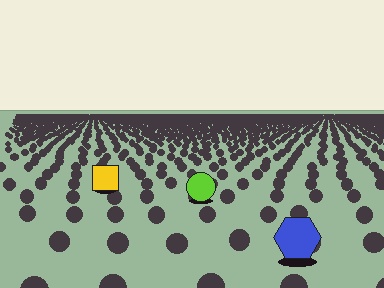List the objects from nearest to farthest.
From nearest to farthest: the blue hexagon, the lime circle, the yellow square.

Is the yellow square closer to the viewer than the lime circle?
No. The lime circle is closer — you can tell from the texture gradient: the ground texture is coarser near it.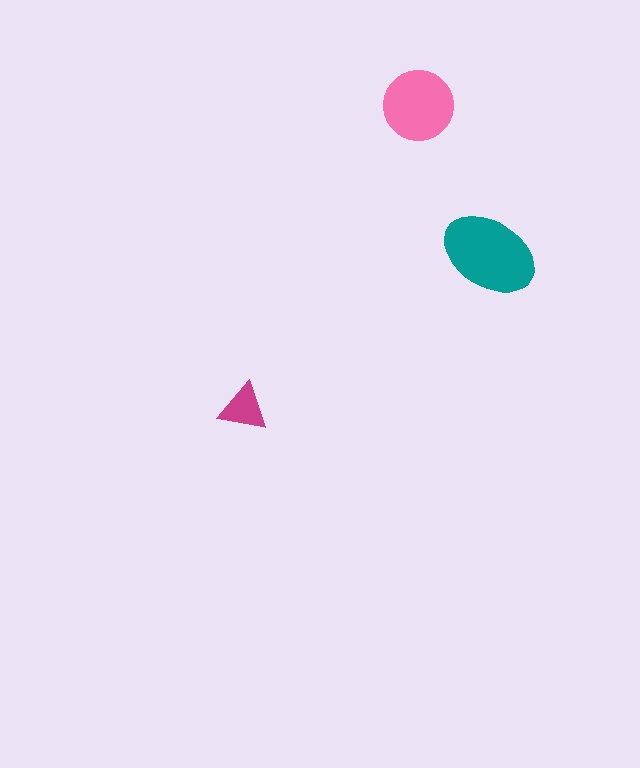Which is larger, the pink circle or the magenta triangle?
The pink circle.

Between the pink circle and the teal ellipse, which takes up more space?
The teal ellipse.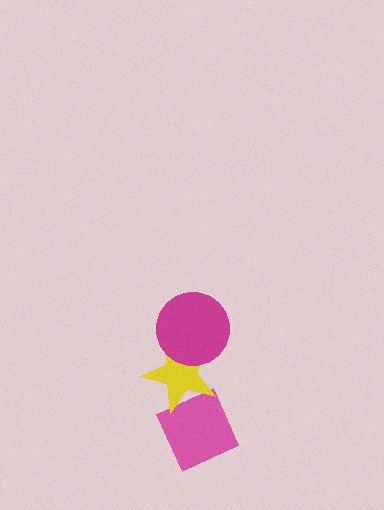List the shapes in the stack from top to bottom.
From top to bottom: the magenta circle, the yellow star, the pink diamond.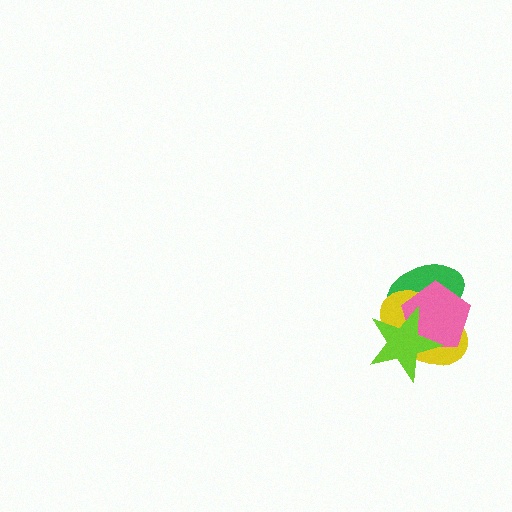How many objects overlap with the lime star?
3 objects overlap with the lime star.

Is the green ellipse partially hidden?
Yes, it is partially covered by another shape.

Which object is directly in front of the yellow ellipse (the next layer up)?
The pink pentagon is directly in front of the yellow ellipse.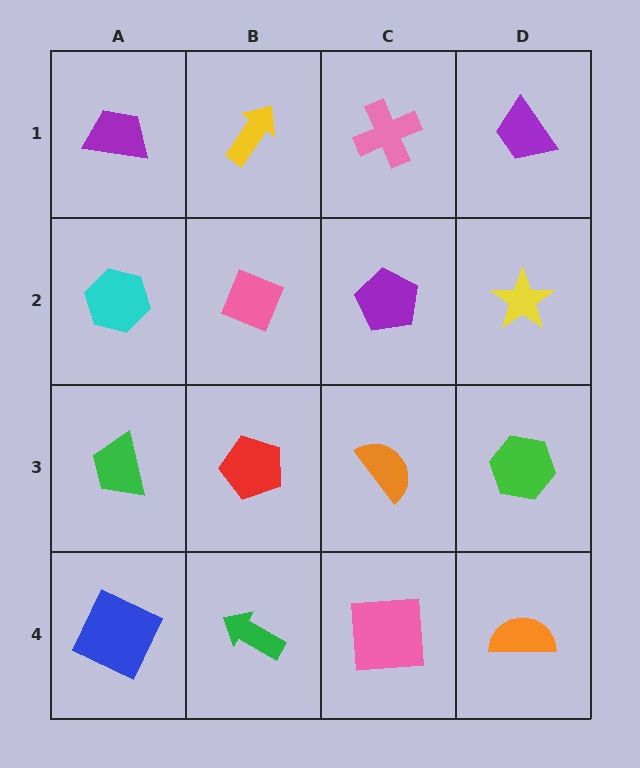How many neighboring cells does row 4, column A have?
2.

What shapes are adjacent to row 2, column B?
A yellow arrow (row 1, column B), a red pentagon (row 3, column B), a cyan hexagon (row 2, column A), a purple pentagon (row 2, column C).